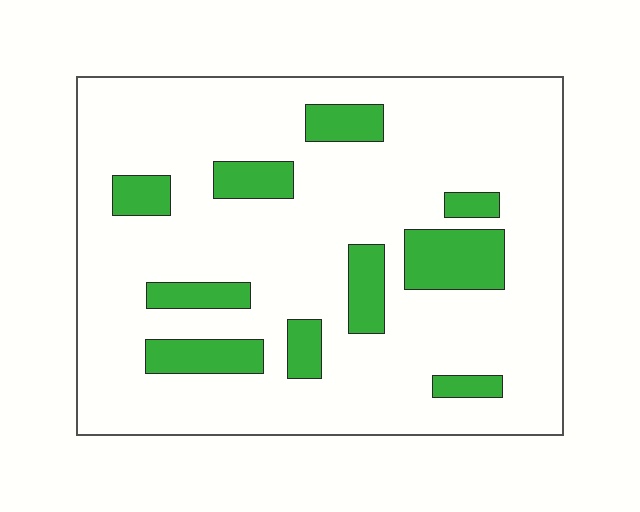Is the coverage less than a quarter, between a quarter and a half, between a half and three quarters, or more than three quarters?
Less than a quarter.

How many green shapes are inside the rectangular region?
10.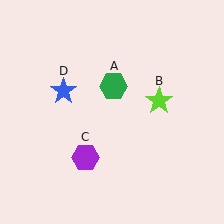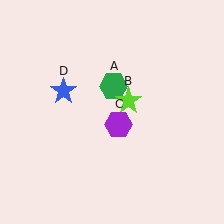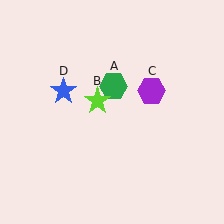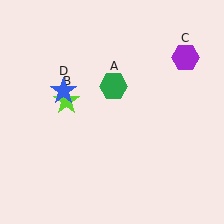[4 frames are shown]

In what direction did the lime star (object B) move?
The lime star (object B) moved left.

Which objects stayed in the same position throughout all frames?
Green hexagon (object A) and blue star (object D) remained stationary.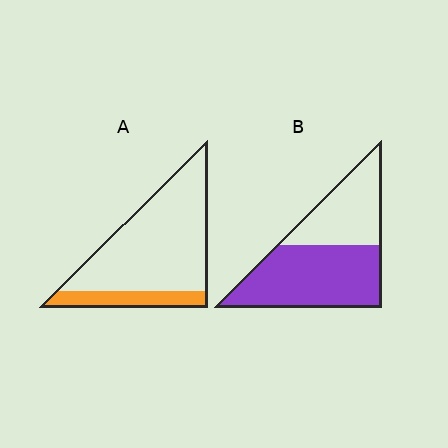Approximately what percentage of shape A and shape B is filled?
A is approximately 20% and B is approximately 60%.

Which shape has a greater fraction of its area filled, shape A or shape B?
Shape B.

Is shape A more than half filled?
No.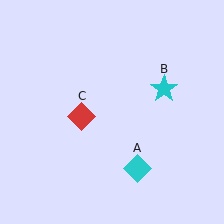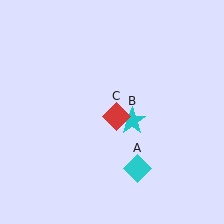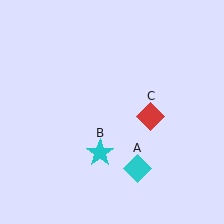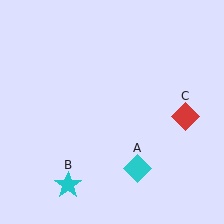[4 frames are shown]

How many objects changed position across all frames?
2 objects changed position: cyan star (object B), red diamond (object C).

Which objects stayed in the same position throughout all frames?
Cyan diamond (object A) remained stationary.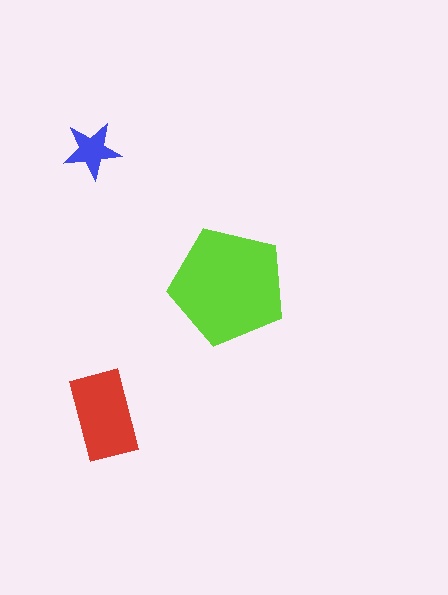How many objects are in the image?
There are 3 objects in the image.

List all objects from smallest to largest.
The blue star, the red rectangle, the lime pentagon.